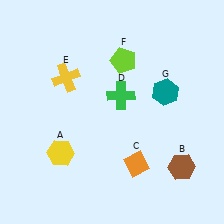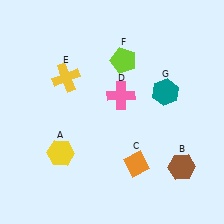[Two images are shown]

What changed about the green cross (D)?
In Image 1, D is green. In Image 2, it changed to pink.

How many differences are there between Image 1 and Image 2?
There is 1 difference between the two images.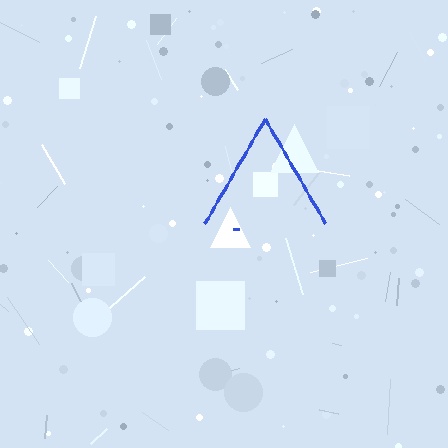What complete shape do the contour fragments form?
The contour fragments form a triangle.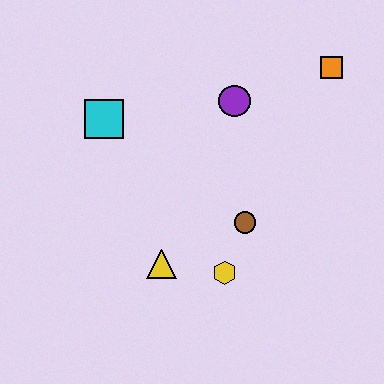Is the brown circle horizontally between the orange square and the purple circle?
Yes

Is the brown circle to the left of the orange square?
Yes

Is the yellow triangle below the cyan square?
Yes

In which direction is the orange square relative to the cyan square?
The orange square is to the right of the cyan square.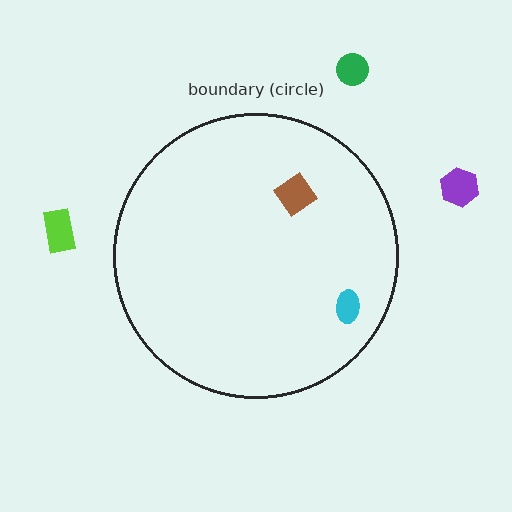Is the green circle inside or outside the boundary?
Outside.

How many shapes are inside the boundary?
2 inside, 3 outside.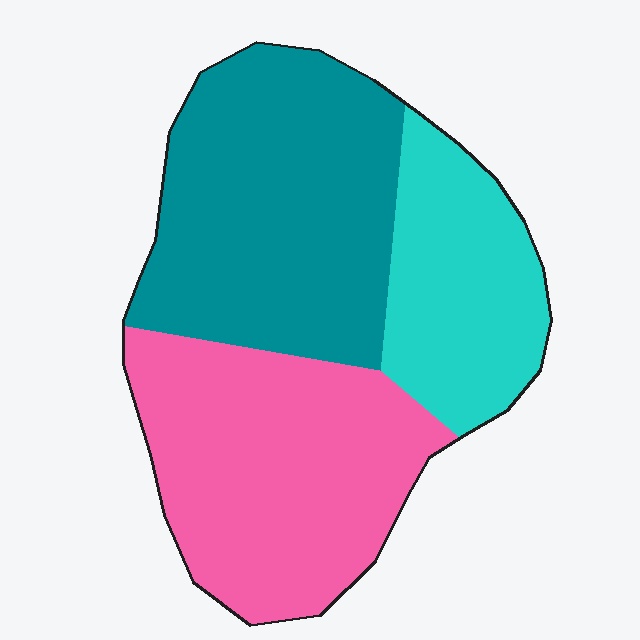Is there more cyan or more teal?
Teal.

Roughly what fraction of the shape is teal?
Teal covers roughly 40% of the shape.